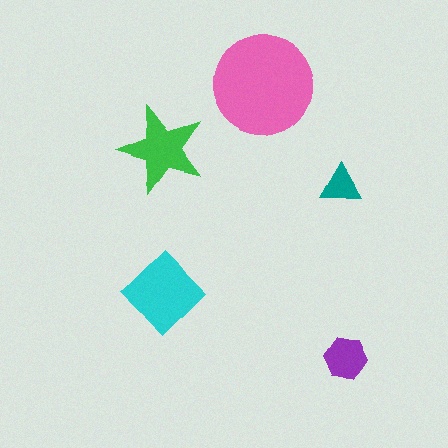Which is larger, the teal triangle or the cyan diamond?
The cyan diamond.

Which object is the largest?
The pink circle.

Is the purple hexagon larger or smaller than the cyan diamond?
Smaller.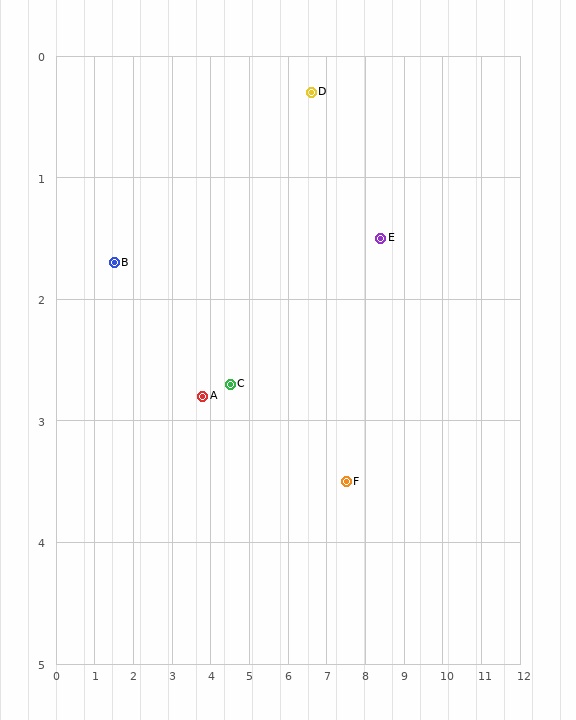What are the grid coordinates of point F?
Point F is at approximately (7.5, 3.5).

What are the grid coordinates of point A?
Point A is at approximately (3.8, 2.8).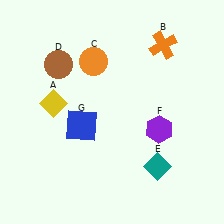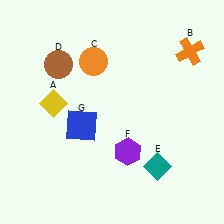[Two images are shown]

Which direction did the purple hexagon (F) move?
The purple hexagon (F) moved left.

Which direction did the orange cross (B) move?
The orange cross (B) moved right.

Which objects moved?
The objects that moved are: the orange cross (B), the purple hexagon (F).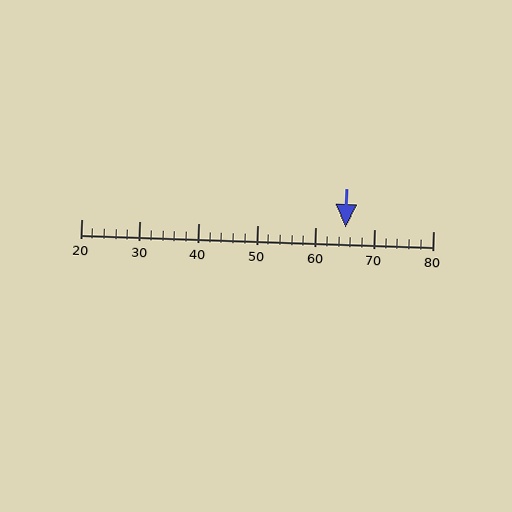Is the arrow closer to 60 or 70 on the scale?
The arrow is closer to 70.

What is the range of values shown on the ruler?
The ruler shows values from 20 to 80.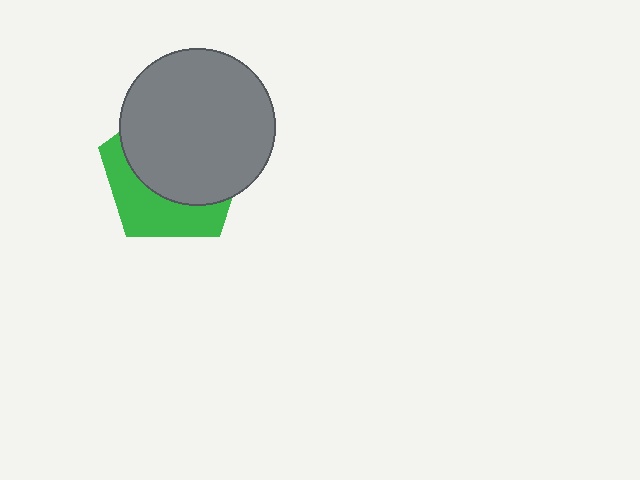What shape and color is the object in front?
The object in front is a gray circle.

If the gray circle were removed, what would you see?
You would see the complete green pentagon.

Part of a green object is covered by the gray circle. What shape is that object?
It is a pentagon.